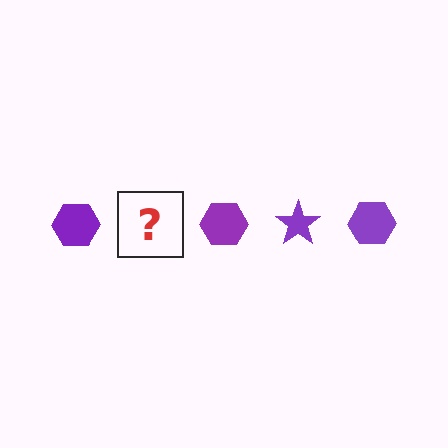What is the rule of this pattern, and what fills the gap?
The rule is that the pattern cycles through hexagon, star shapes in purple. The gap should be filled with a purple star.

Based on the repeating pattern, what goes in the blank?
The blank should be a purple star.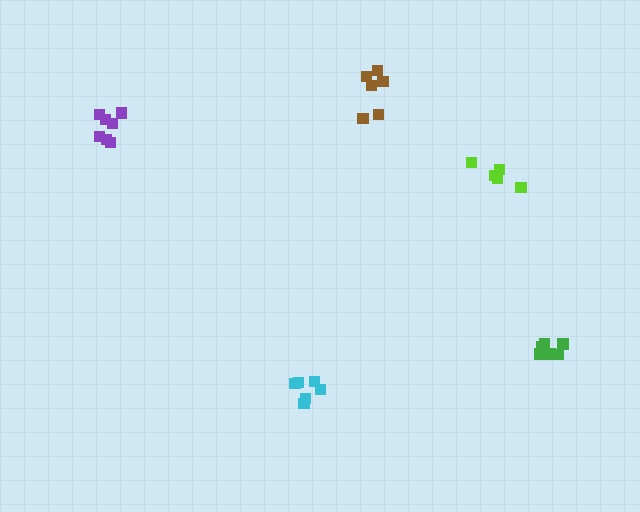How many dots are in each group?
Group 1: 6 dots, Group 2: 5 dots, Group 3: 7 dots, Group 4: 7 dots, Group 5: 7 dots (32 total).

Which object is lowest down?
The cyan cluster is bottommost.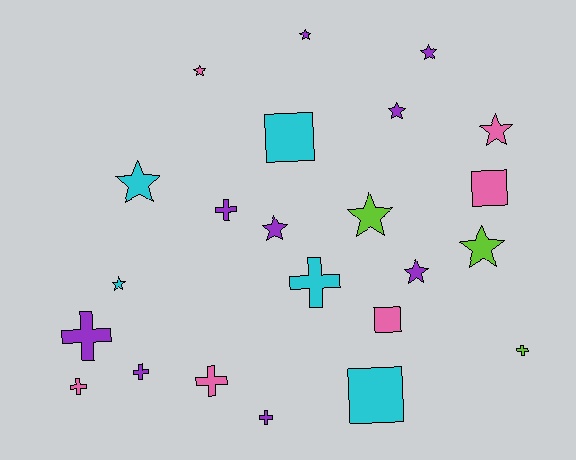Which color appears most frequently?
Purple, with 9 objects.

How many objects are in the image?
There are 23 objects.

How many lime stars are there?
There are 2 lime stars.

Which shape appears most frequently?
Star, with 11 objects.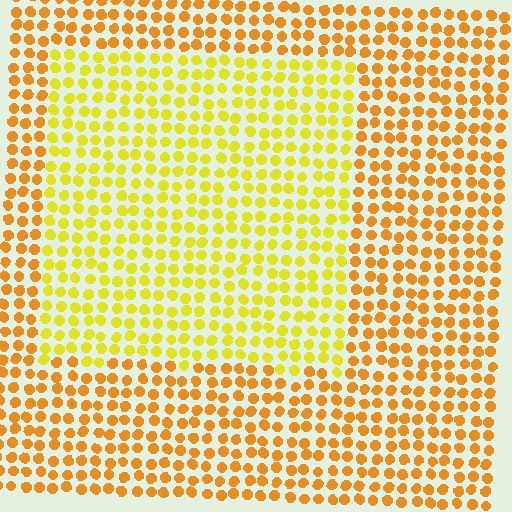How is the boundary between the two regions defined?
The boundary is defined purely by a slight shift in hue (about 29 degrees). Spacing, size, and orientation are identical on both sides.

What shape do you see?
I see a rectangle.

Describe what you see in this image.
The image is filled with small orange elements in a uniform arrangement. A rectangle-shaped region is visible where the elements are tinted to a slightly different hue, forming a subtle color boundary.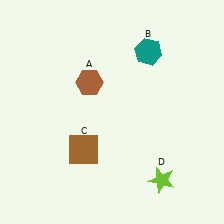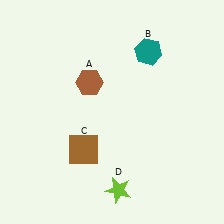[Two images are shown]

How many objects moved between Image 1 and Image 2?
1 object moved between the two images.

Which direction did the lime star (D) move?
The lime star (D) moved left.